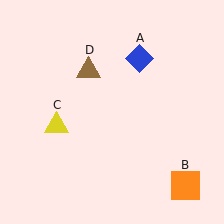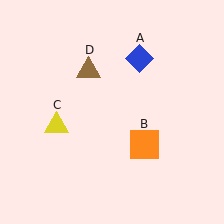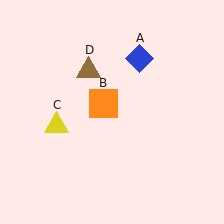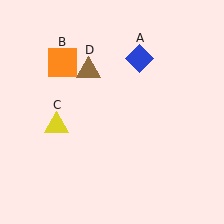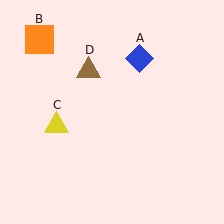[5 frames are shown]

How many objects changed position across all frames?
1 object changed position: orange square (object B).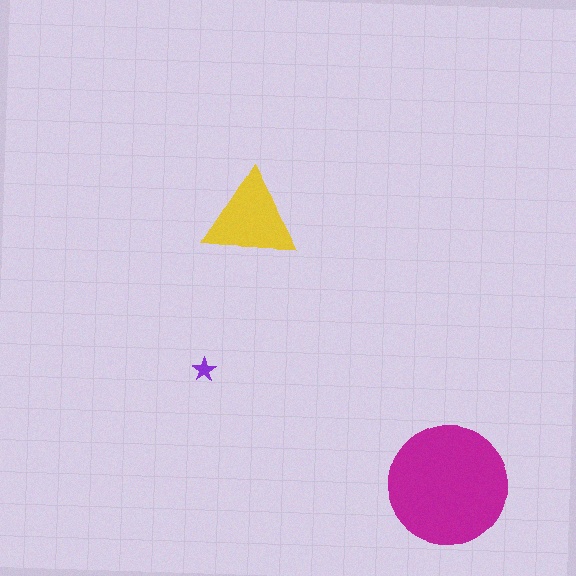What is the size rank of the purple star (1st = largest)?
3rd.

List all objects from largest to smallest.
The magenta circle, the yellow triangle, the purple star.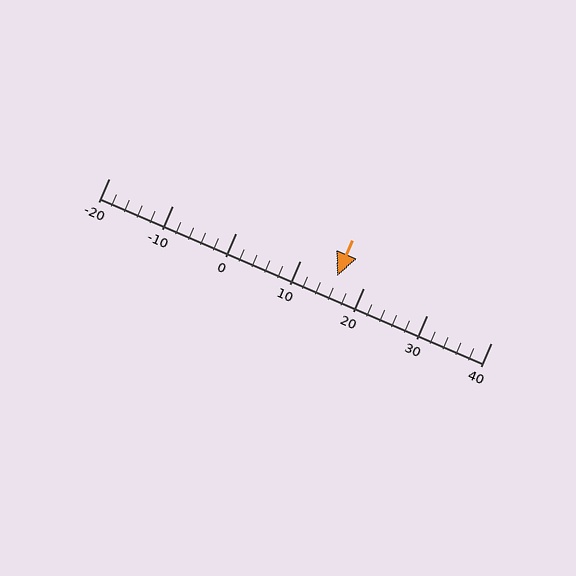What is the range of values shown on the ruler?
The ruler shows values from -20 to 40.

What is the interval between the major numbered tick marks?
The major tick marks are spaced 10 units apart.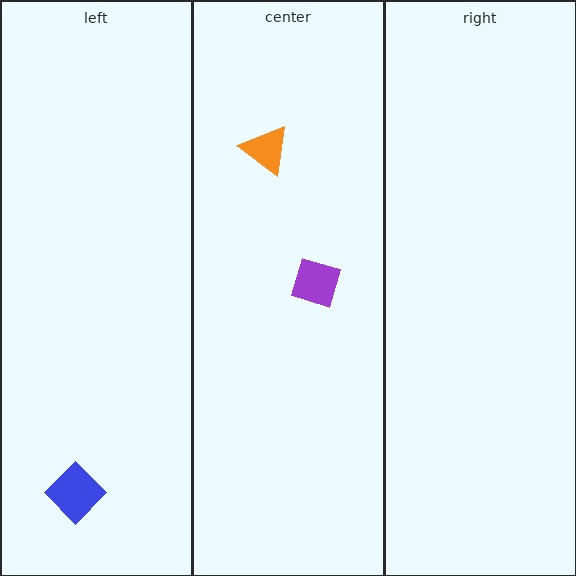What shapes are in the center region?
The orange triangle, the purple square.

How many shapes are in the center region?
2.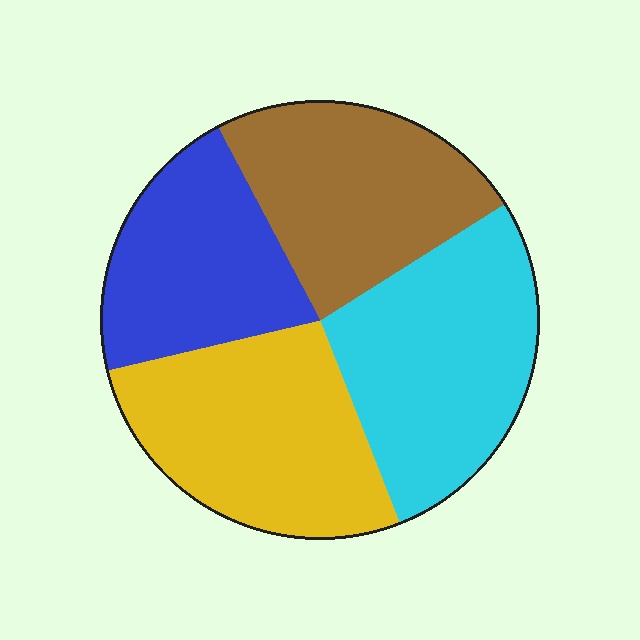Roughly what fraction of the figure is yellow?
Yellow covers roughly 25% of the figure.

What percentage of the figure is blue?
Blue takes up less than a quarter of the figure.